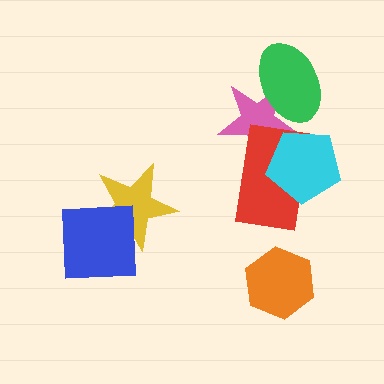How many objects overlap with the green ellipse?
1 object overlaps with the green ellipse.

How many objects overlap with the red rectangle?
2 objects overlap with the red rectangle.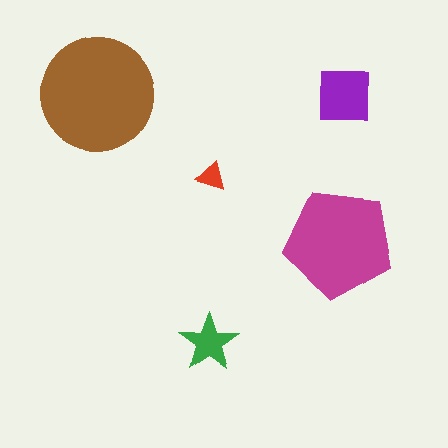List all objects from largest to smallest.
The brown circle, the magenta pentagon, the purple square, the green star, the red triangle.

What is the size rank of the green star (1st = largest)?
4th.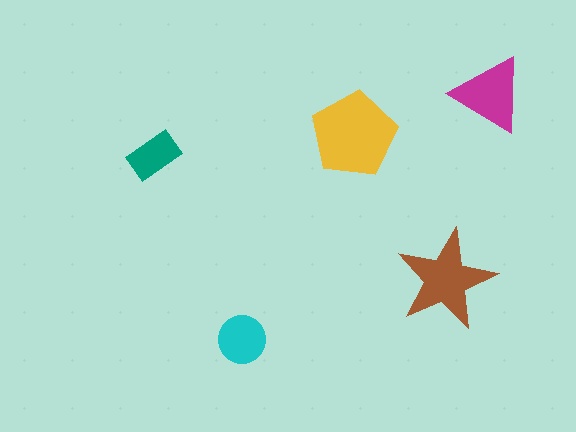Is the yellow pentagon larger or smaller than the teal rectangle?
Larger.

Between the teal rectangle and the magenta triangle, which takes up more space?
The magenta triangle.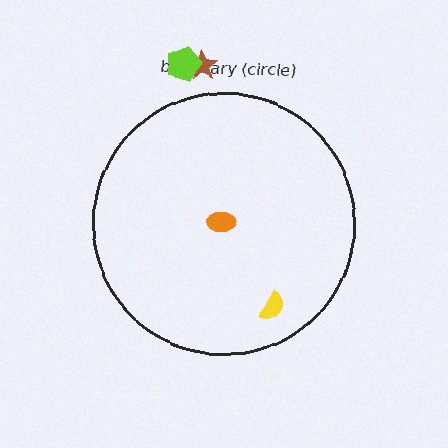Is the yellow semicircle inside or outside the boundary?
Inside.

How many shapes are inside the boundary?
2 inside, 2 outside.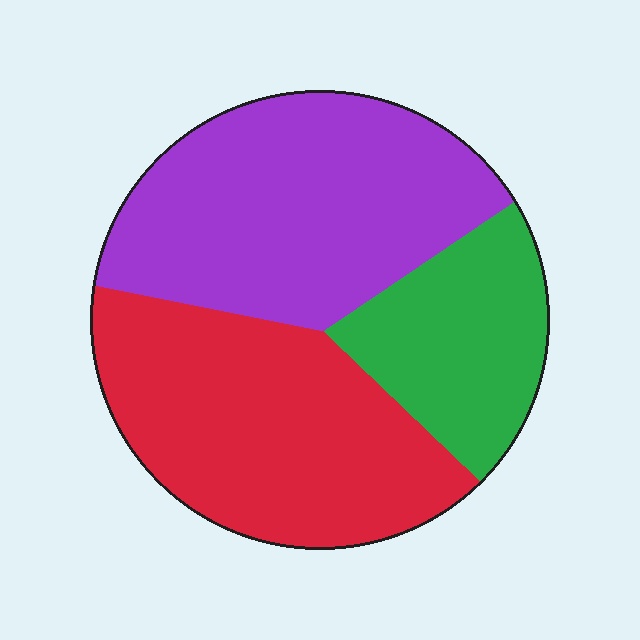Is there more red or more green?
Red.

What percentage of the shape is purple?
Purple covers around 40% of the shape.